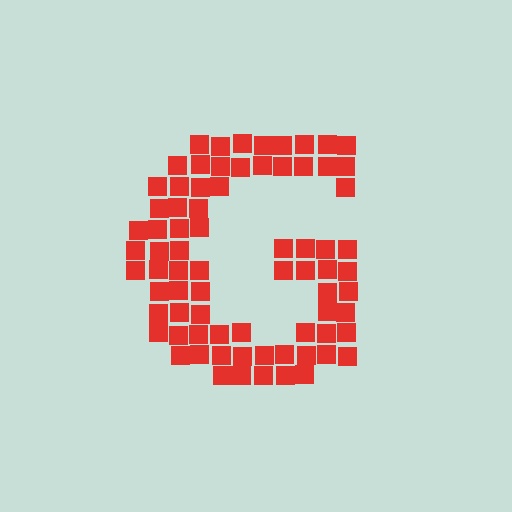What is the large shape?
The large shape is the letter G.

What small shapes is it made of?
It is made of small squares.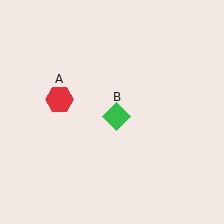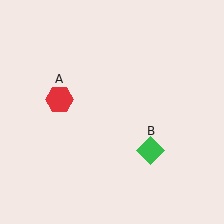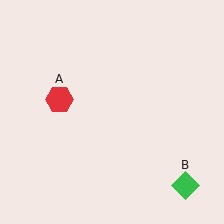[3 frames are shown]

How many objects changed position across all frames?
1 object changed position: green diamond (object B).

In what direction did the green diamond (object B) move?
The green diamond (object B) moved down and to the right.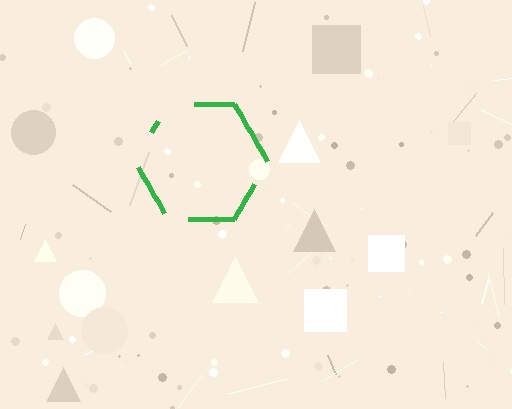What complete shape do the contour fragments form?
The contour fragments form a hexagon.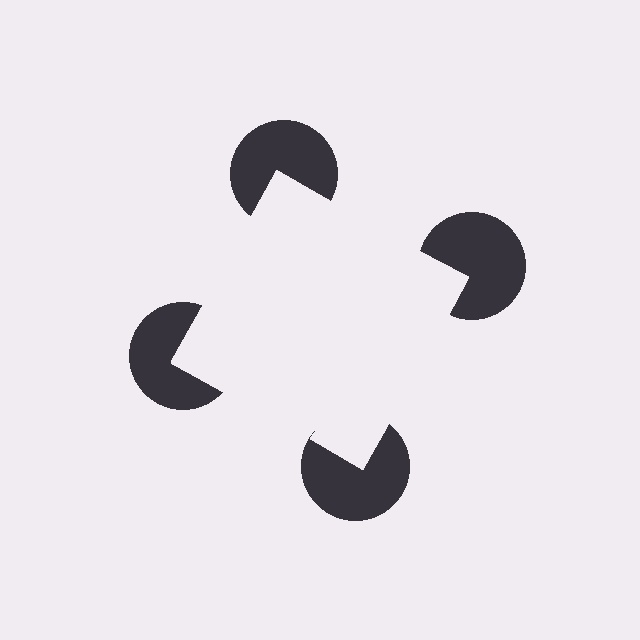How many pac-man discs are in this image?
There are 4 — one at each vertex of the illusory square.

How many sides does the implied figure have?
4 sides.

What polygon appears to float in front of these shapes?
An illusory square — its edges are inferred from the aligned wedge cuts in the pac-man discs, not physically drawn.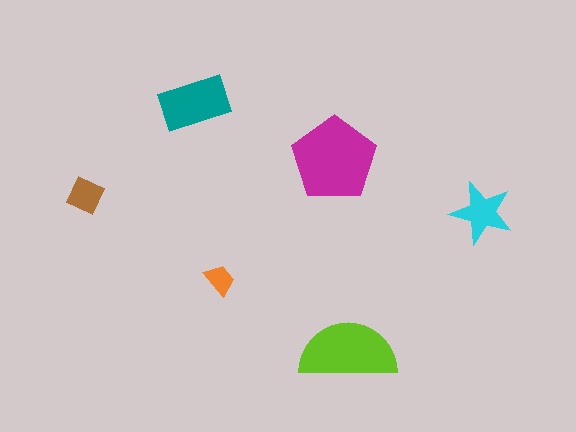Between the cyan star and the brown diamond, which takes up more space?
The cyan star.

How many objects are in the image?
There are 6 objects in the image.